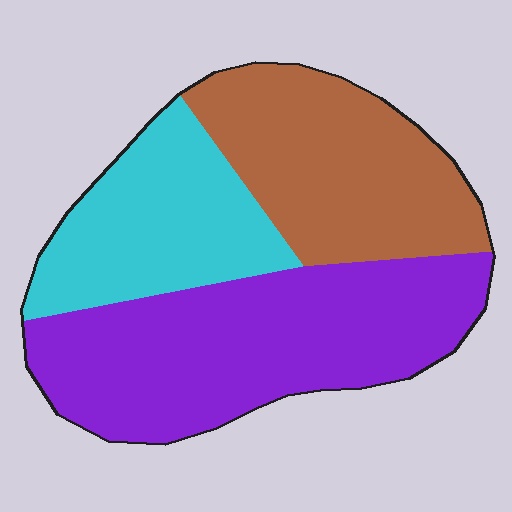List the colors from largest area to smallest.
From largest to smallest: purple, brown, cyan.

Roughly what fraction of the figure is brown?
Brown takes up about one third (1/3) of the figure.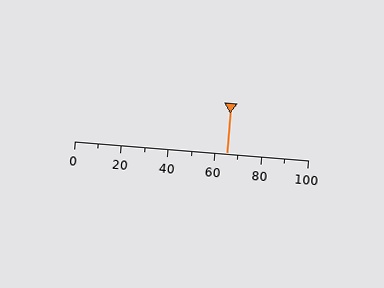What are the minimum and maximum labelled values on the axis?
The axis runs from 0 to 100.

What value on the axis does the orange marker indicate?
The marker indicates approximately 65.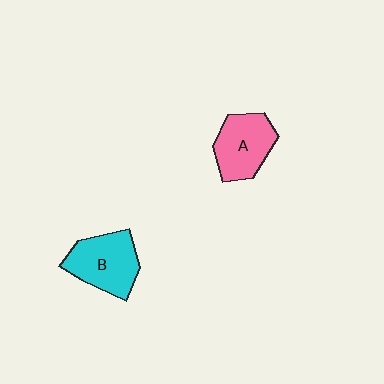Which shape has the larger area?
Shape B (cyan).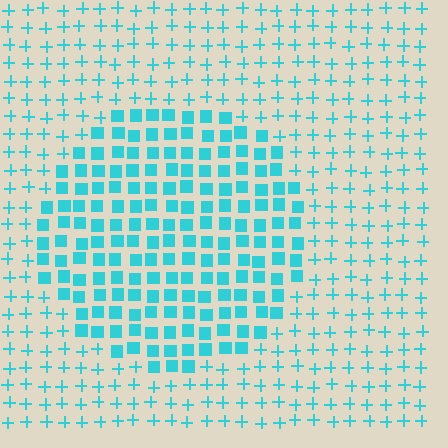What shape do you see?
I see a circle.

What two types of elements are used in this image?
The image uses squares inside the circle region and plus signs outside it.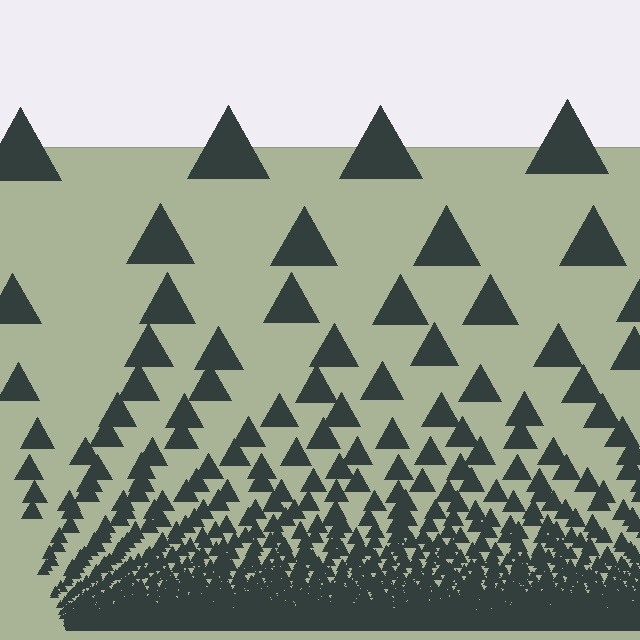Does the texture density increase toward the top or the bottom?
Density increases toward the bottom.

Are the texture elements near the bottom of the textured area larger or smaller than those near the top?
Smaller. The gradient is inverted — elements near the bottom are smaller and denser.